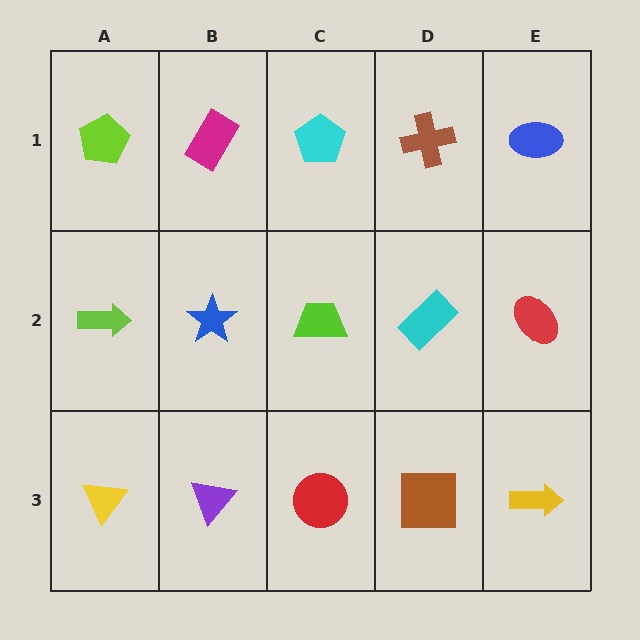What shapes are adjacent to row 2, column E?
A blue ellipse (row 1, column E), a yellow arrow (row 3, column E), a cyan rectangle (row 2, column D).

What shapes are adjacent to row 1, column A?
A lime arrow (row 2, column A), a magenta rectangle (row 1, column B).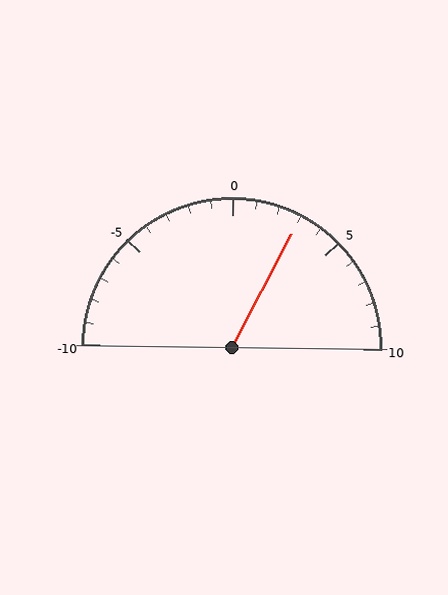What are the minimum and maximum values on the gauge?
The gauge ranges from -10 to 10.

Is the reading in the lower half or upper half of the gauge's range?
The reading is in the upper half of the range (-10 to 10).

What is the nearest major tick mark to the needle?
The nearest major tick mark is 5.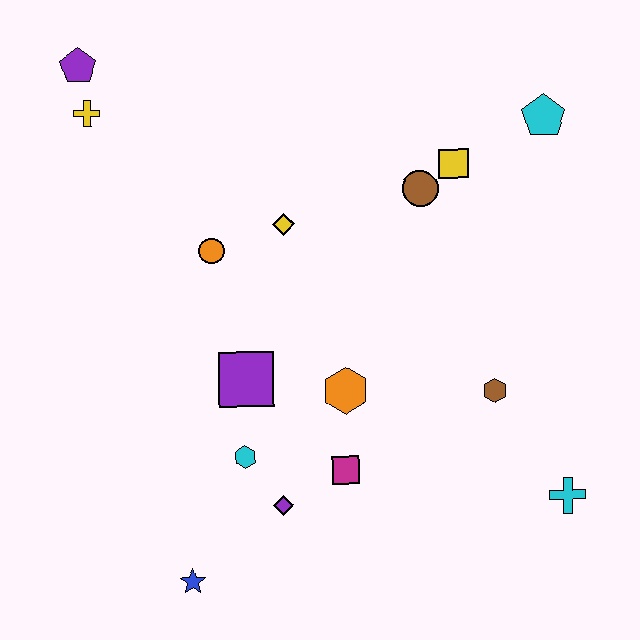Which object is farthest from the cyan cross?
The purple pentagon is farthest from the cyan cross.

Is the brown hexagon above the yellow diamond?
No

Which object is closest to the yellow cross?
The purple pentagon is closest to the yellow cross.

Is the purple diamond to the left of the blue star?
No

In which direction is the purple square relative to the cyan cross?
The purple square is to the left of the cyan cross.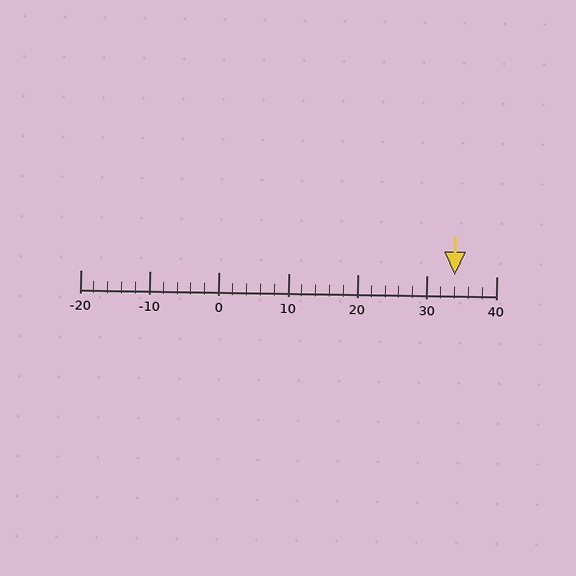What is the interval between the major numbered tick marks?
The major tick marks are spaced 10 units apart.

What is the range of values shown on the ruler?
The ruler shows values from -20 to 40.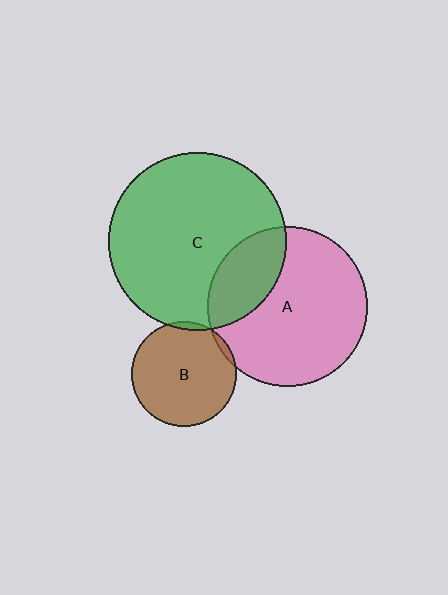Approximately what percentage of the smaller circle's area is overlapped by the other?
Approximately 5%.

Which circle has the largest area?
Circle C (green).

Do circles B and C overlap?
Yes.